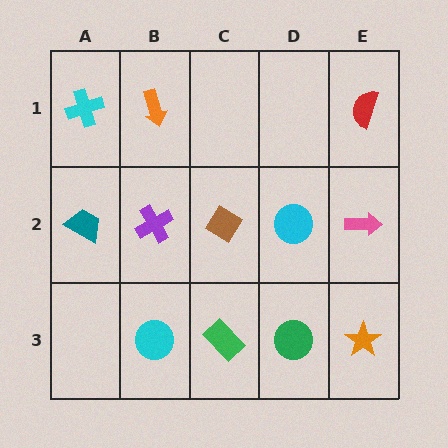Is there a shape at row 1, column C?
No, that cell is empty.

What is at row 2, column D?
A cyan circle.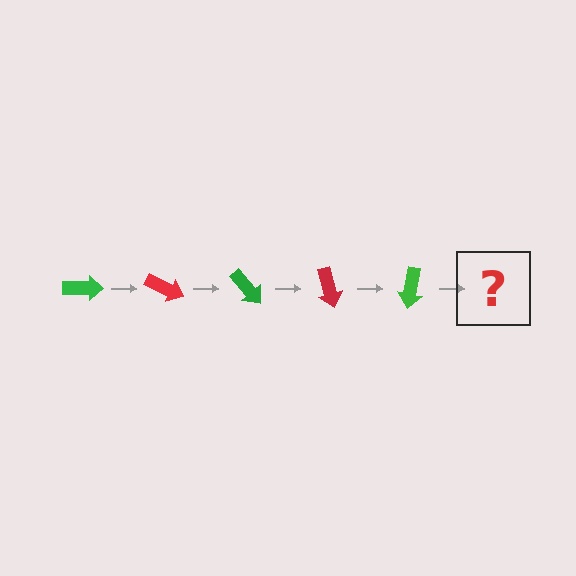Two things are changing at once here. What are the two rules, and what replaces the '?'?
The two rules are that it rotates 25 degrees each step and the color cycles through green and red. The '?' should be a red arrow, rotated 125 degrees from the start.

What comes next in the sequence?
The next element should be a red arrow, rotated 125 degrees from the start.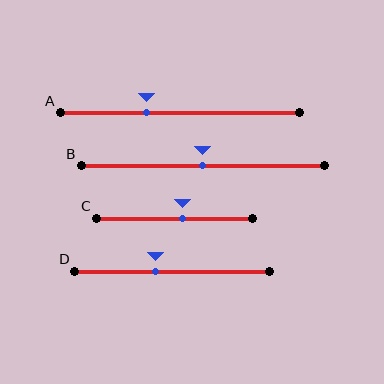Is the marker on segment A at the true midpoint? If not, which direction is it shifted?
No, the marker on segment A is shifted to the left by about 14% of the segment length.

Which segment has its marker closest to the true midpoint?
Segment B has its marker closest to the true midpoint.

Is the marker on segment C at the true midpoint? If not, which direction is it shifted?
No, the marker on segment C is shifted to the right by about 5% of the segment length.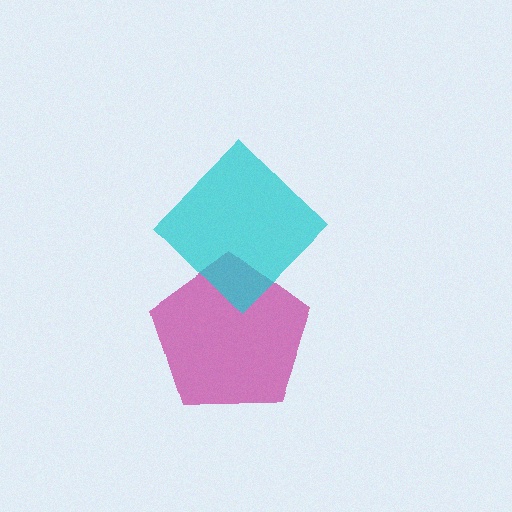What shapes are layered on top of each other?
The layered shapes are: a magenta pentagon, a cyan diamond.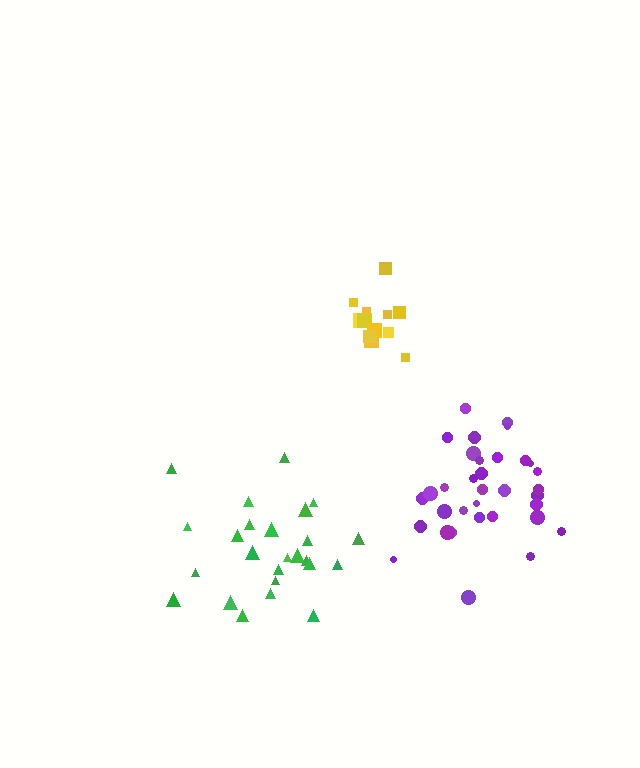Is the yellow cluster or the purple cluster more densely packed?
Yellow.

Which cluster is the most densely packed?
Yellow.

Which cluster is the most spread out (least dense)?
Green.